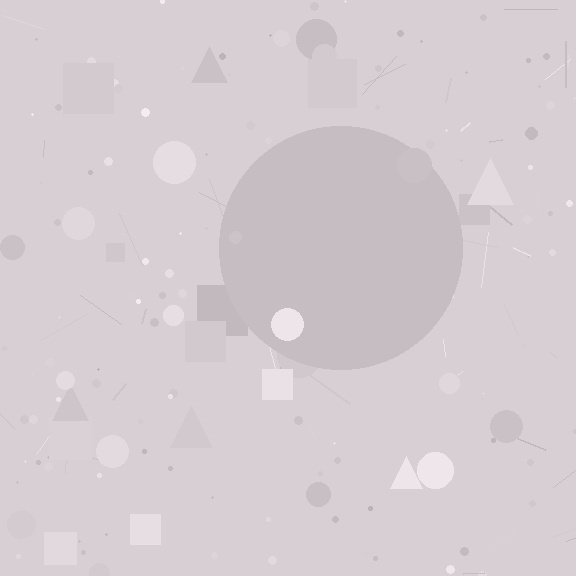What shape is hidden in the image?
A circle is hidden in the image.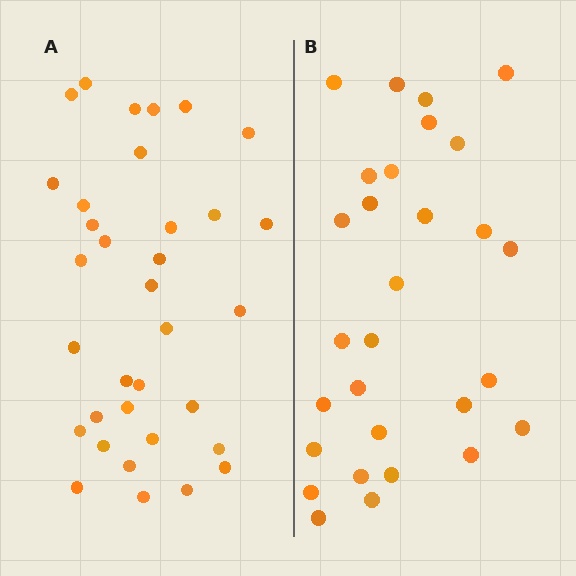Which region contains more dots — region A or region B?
Region A (the left region) has more dots.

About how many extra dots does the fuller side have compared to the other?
Region A has about 5 more dots than region B.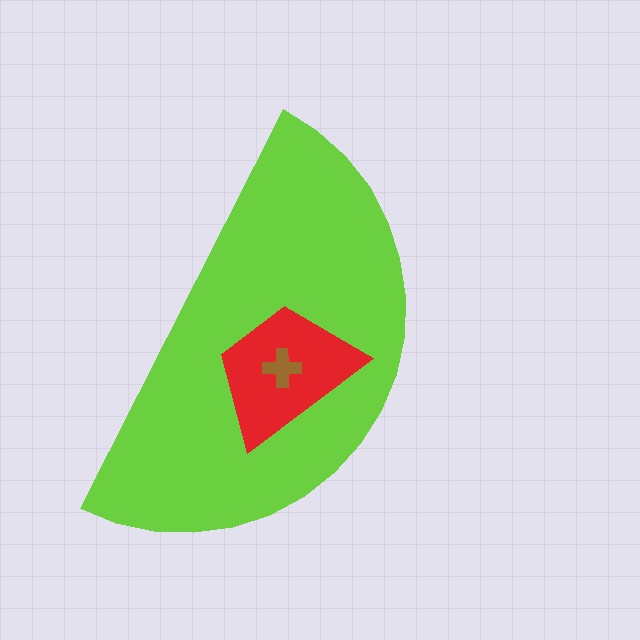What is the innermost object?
The brown cross.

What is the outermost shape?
The lime semicircle.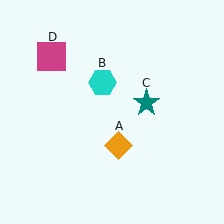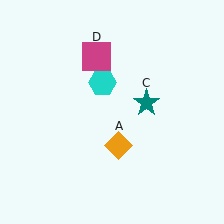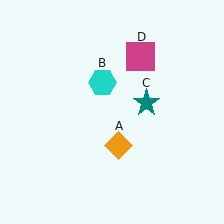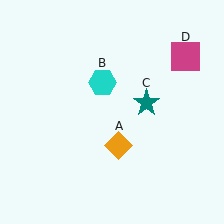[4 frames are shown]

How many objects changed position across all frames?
1 object changed position: magenta square (object D).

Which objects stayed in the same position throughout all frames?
Orange diamond (object A) and cyan hexagon (object B) and teal star (object C) remained stationary.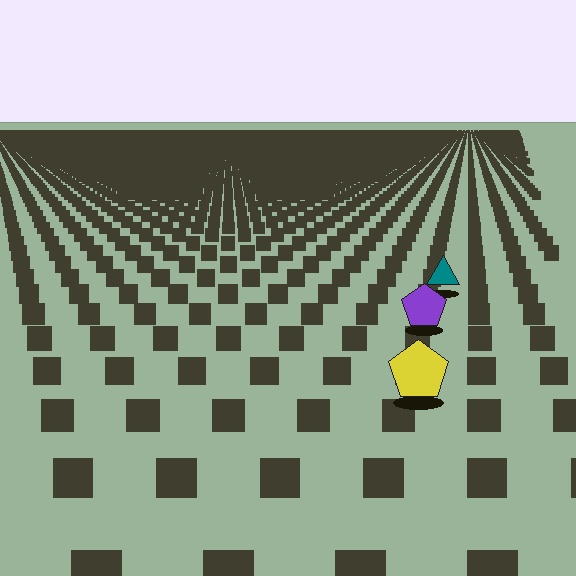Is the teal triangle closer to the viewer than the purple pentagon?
No. The purple pentagon is closer — you can tell from the texture gradient: the ground texture is coarser near it.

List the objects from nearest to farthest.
From nearest to farthest: the yellow pentagon, the purple pentagon, the teal triangle.